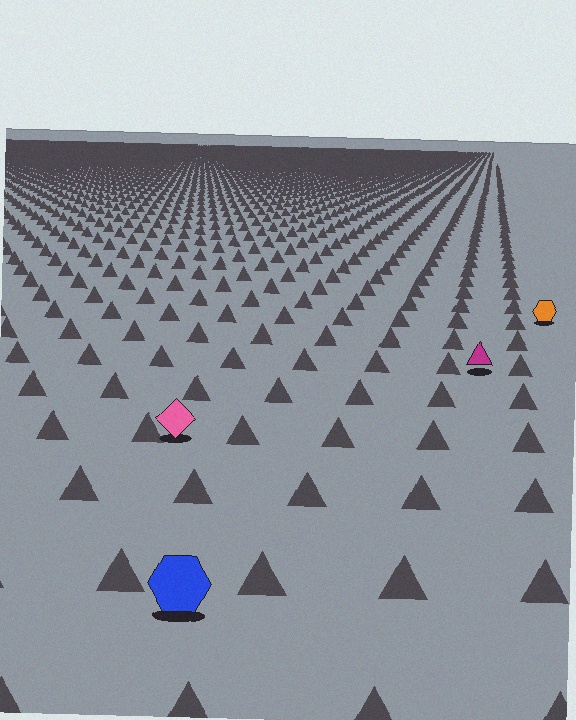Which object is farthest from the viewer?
The orange hexagon is farthest from the viewer. It appears smaller and the ground texture around it is denser.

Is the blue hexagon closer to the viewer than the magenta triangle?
Yes. The blue hexagon is closer — you can tell from the texture gradient: the ground texture is coarser near it.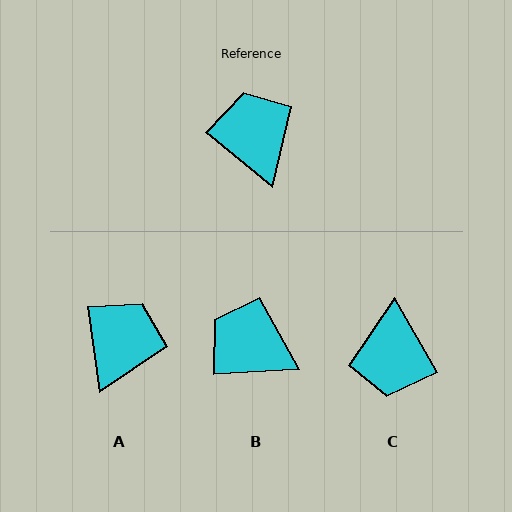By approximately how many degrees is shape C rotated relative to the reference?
Approximately 159 degrees counter-clockwise.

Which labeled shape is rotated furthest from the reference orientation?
C, about 159 degrees away.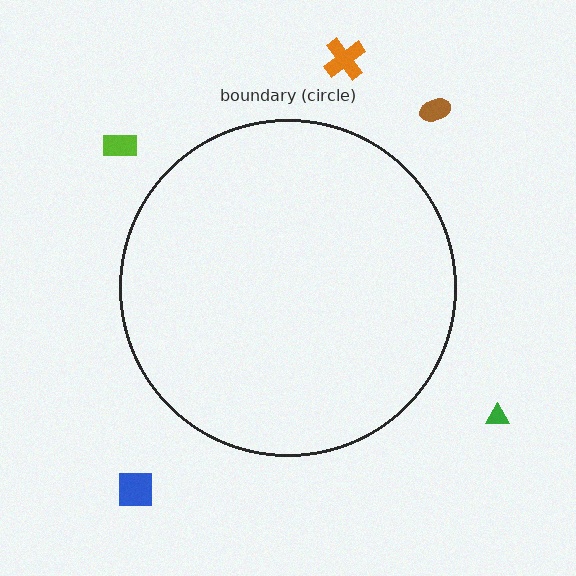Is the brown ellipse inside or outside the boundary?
Outside.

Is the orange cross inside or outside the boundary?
Outside.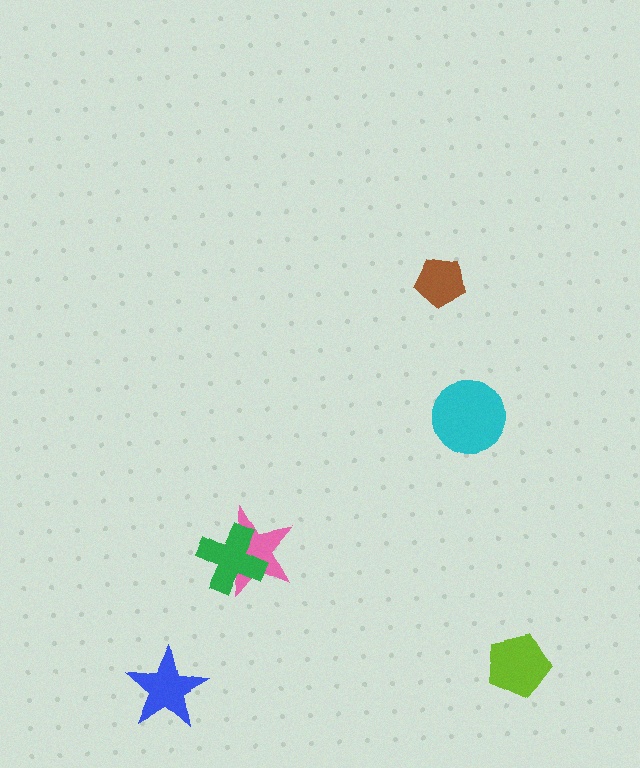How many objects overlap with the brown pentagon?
0 objects overlap with the brown pentagon.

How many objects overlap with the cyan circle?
0 objects overlap with the cyan circle.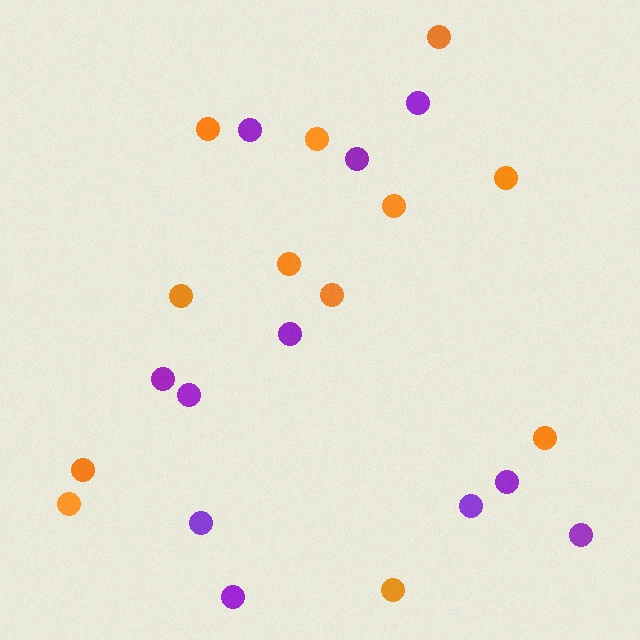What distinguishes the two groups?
There are 2 groups: one group of purple circles (11) and one group of orange circles (12).